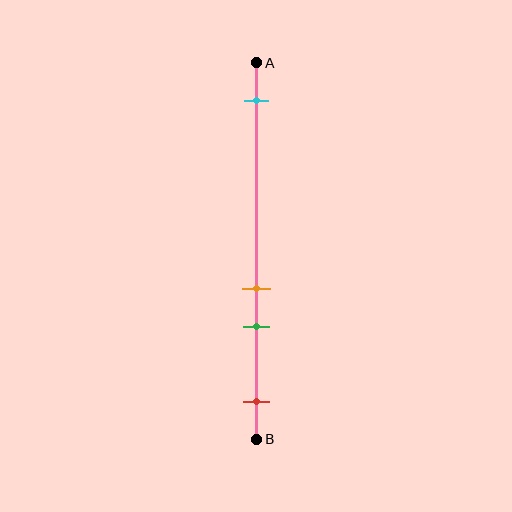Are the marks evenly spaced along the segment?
No, the marks are not evenly spaced.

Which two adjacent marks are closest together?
The orange and green marks are the closest adjacent pair.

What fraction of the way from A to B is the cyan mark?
The cyan mark is approximately 10% (0.1) of the way from A to B.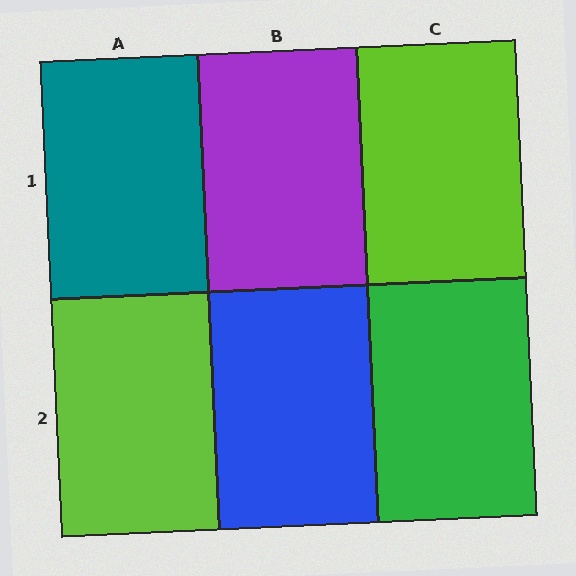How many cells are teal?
1 cell is teal.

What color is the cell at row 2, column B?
Blue.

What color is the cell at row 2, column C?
Green.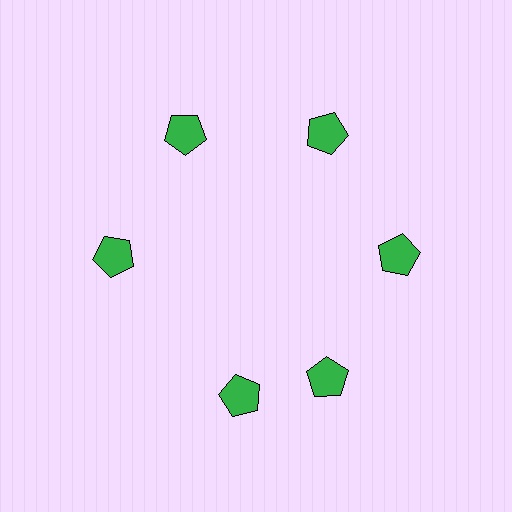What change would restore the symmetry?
The symmetry would be restored by rotating it back into even spacing with its neighbors so that all 6 pentagons sit at equal angles and equal distance from the center.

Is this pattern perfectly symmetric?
No. The 6 green pentagons are arranged in a ring, but one element near the 7 o'clock position is rotated out of alignment along the ring, breaking the 6-fold rotational symmetry.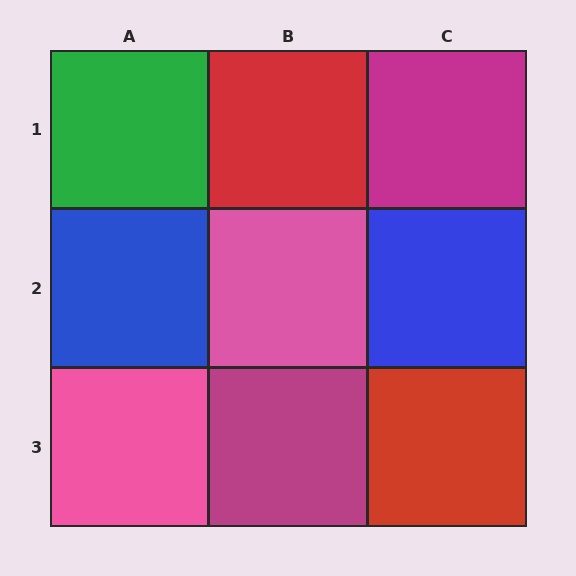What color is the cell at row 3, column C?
Red.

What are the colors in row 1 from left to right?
Green, red, magenta.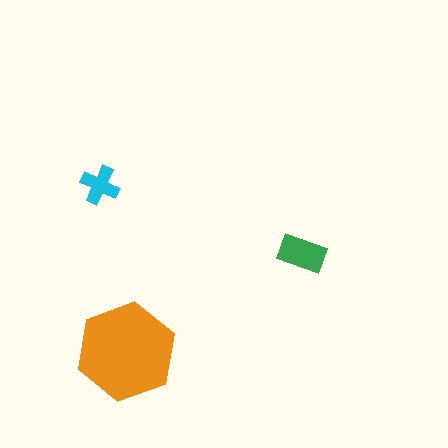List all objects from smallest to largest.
The cyan cross, the green rectangle, the orange hexagon.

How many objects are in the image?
There are 3 objects in the image.